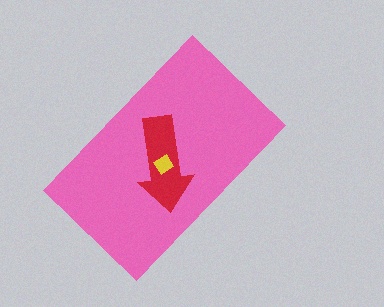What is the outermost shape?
The pink rectangle.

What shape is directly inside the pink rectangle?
The red arrow.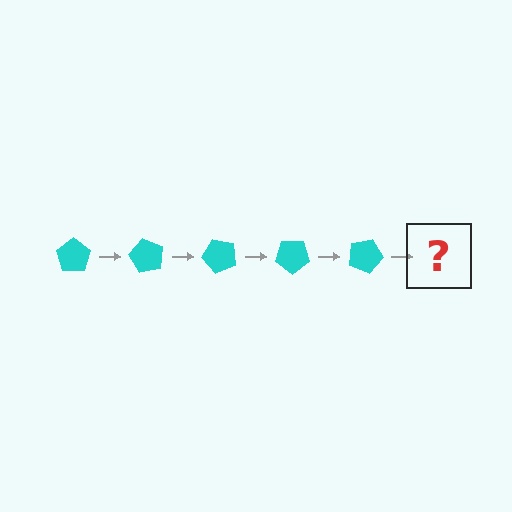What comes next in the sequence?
The next element should be a cyan pentagon rotated 300 degrees.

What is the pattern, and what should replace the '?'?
The pattern is that the pentagon rotates 60 degrees each step. The '?' should be a cyan pentagon rotated 300 degrees.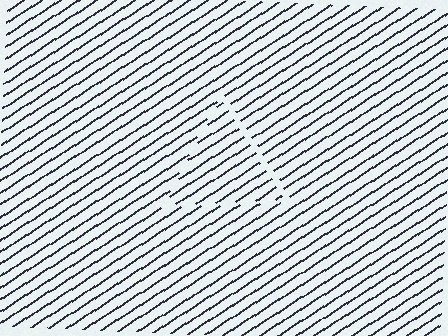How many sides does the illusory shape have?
3 sides — the line-ends trace a triangle.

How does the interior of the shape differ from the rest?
The interior of the shape contains the same grating, shifted by half a period — the contour is defined by the phase discontinuity where line-ends from the inner and outer gratings abut.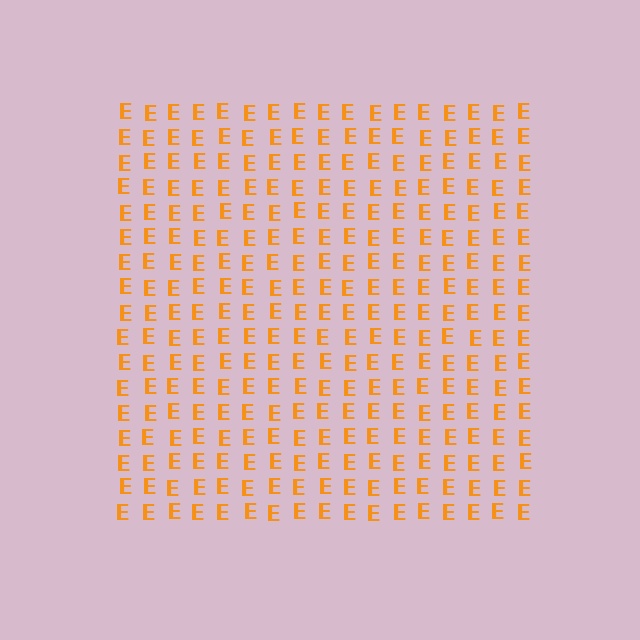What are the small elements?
The small elements are letter E's.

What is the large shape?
The large shape is a square.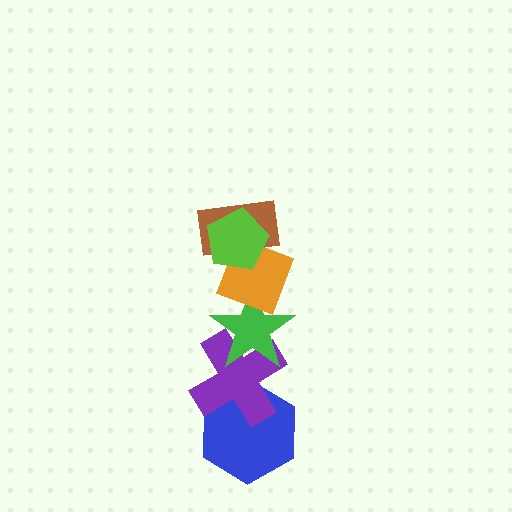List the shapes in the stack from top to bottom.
From top to bottom: the lime pentagon, the brown rectangle, the orange diamond, the green star, the purple cross, the blue hexagon.